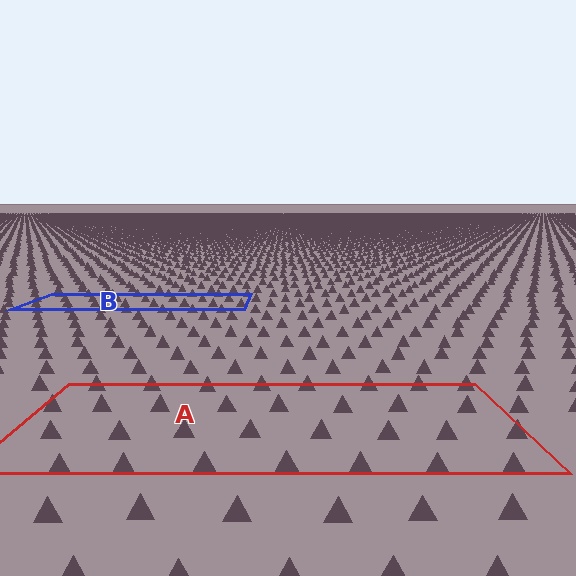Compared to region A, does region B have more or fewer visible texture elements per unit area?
Region B has more texture elements per unit area — they are packed more densely because it is farther away.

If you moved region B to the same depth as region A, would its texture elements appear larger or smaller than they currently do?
They would appear larger. At a closer depth, the same texture elements are projected at a bigger on-screen size.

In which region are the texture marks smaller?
The texture marks are smaller in region B, because it is farther away.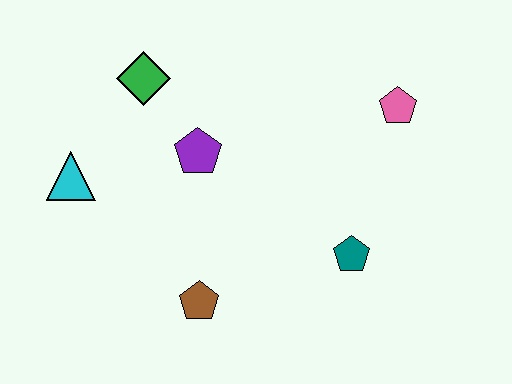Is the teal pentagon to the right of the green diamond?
Yes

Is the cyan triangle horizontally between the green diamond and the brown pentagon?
No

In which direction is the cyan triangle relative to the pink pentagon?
The cyan triangle is to the left of the pink pentagon.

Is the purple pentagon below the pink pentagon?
Yes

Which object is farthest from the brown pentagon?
The pink pentagon is farthest from the brown pentagon.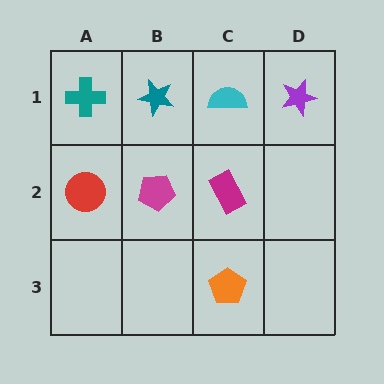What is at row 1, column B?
A teal star.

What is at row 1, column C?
A cyan semicircle.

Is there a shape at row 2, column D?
No, that cell is empty.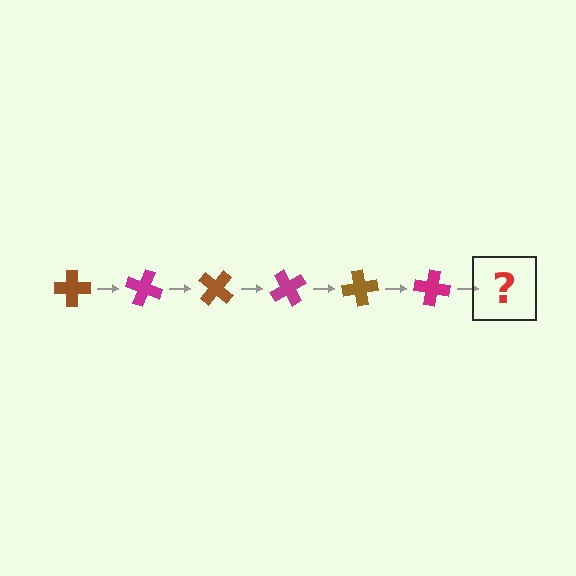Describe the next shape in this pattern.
It should be a brown cross, rotated 120 degrees from the start.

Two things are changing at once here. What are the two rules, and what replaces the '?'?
The two rules are that it rotates 20 degrees each step and the color cycles through brown and magenta. The '?' should be a brown cross, rotated 120 degrees from the start.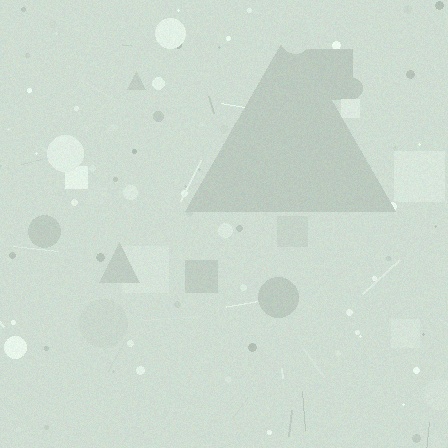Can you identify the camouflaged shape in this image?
The camouflaged shape is a triangle.